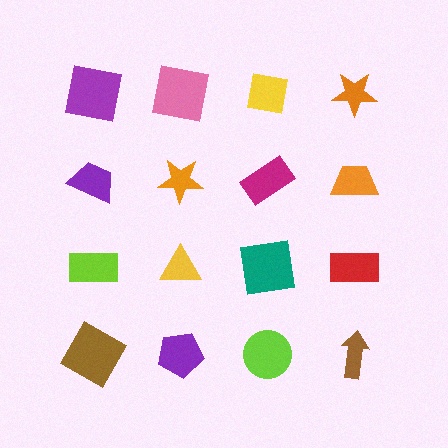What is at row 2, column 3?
A magenta rectangle.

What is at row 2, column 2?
An orange star.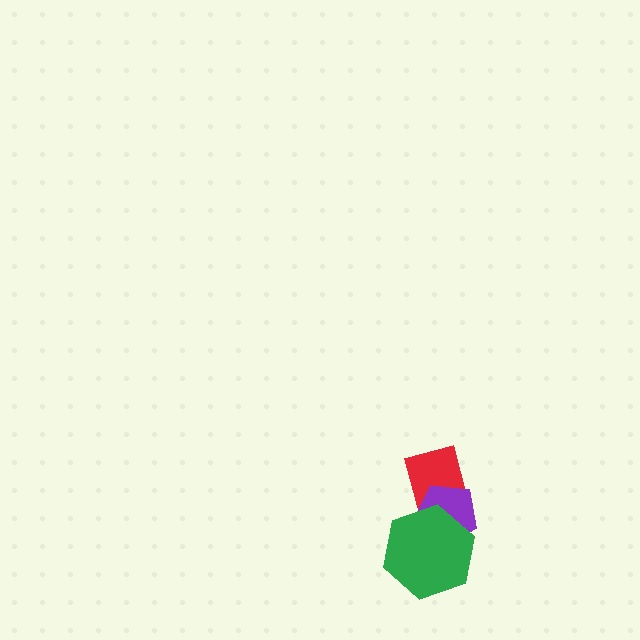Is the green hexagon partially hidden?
No, no other shape covers it.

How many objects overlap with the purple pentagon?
2 objects overlap with the purple pentagon.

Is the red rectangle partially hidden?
Yes, it is partially covered by another shape.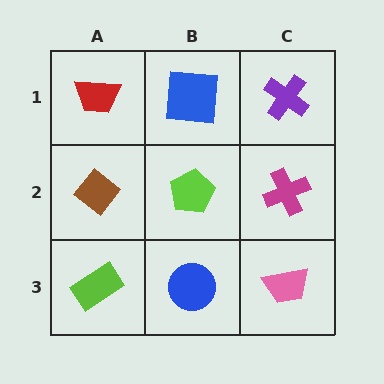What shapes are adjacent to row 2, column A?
A red trapezoid (row 1, column A), a lime rectangle (row 3, column A), a lime pentagon (row 2, column B).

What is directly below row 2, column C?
A pink trapezoid.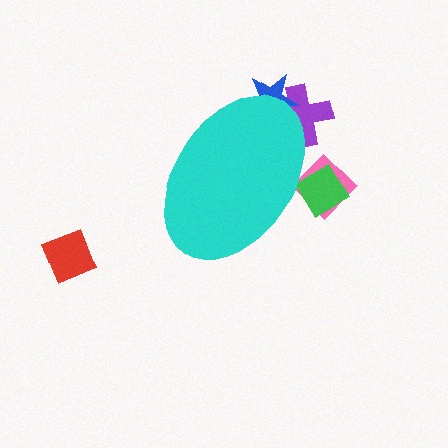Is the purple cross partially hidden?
Yes, the purple cross is partially hidden behind the cyan ellipse.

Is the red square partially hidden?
No, the red square is fully visible.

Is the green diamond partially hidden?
Yes, the green diamond is partially hidden behind the cyan ellipse.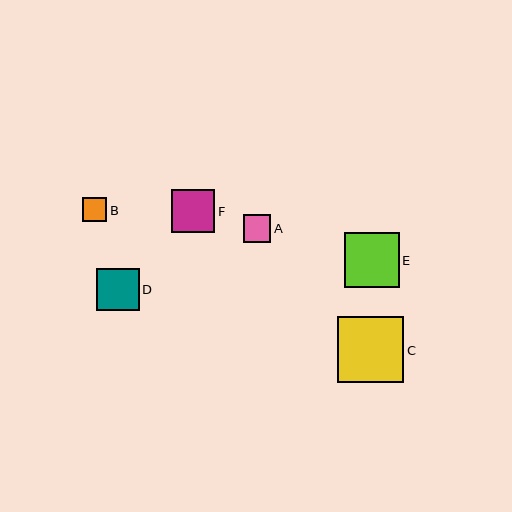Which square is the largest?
Square C is the largest with a size of approximately 66 pixels.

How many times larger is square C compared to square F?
Square C is approximately 1.5 times the size of square F.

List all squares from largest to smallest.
From largest to smallest: C, E, F, D, A, B.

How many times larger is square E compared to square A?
Square E is approximately 2.0 times the size of square A.